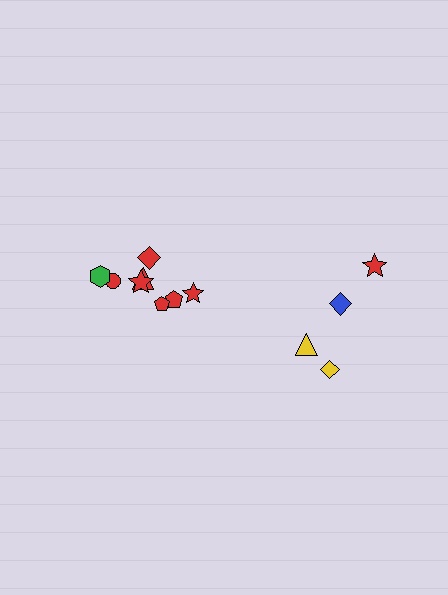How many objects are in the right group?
There are 4 objects.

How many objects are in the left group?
There are 8 objects.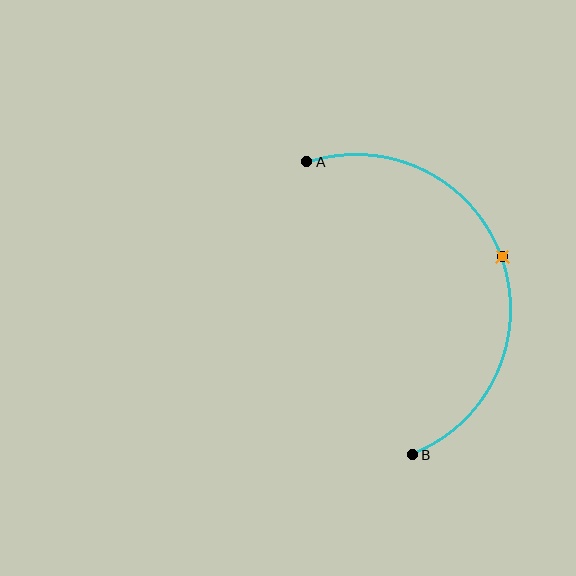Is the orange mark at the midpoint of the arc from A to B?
Yes. The orange mark lies on the arc at equal arc-length from both A and B — it is the arc midpoint.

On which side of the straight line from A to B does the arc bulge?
The arc bulges to the right of the straight line connecting A and B.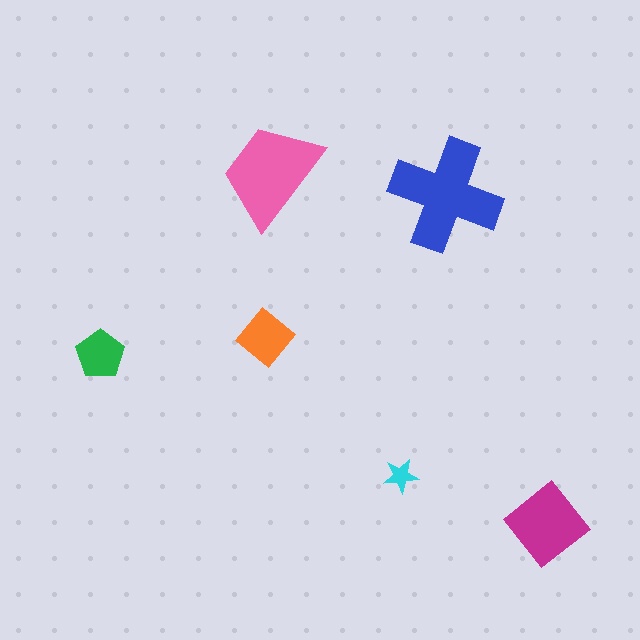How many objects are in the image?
There are 6 objects in the image.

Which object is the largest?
The blue cross.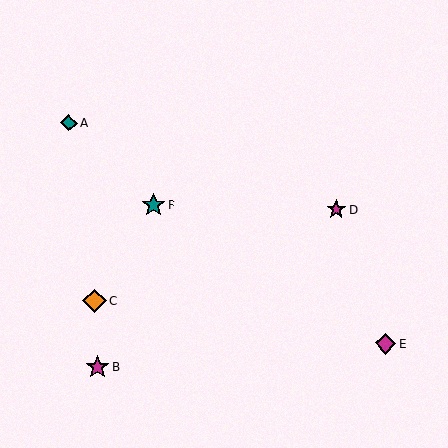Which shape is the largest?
The magenta star (labeled B) is the largest.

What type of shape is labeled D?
Shape D is a magenta star.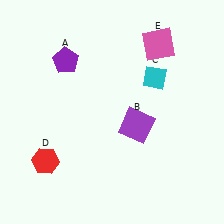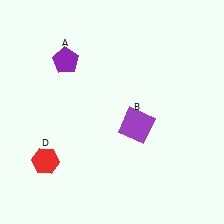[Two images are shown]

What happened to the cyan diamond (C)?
The cyan diamond (C) was removed in Image 2. It was in the top-right area of Image 1.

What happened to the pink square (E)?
The pink square (E) was removed in Image 2. It was in the top-right area of Image 1.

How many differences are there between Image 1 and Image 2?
There are 2 differences between the two images.